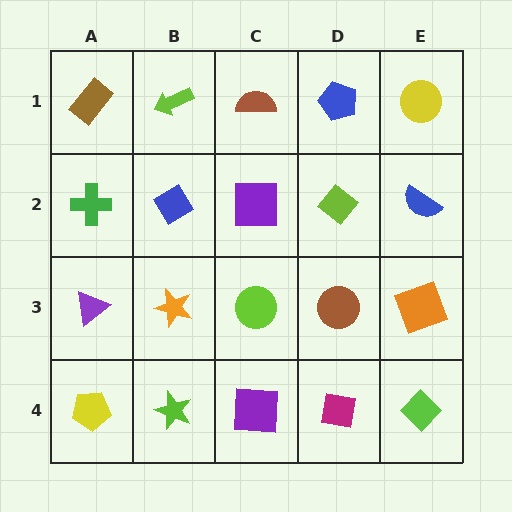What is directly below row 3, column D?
A magenta square.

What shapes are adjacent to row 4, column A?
A purple triangle (row 3, column A), a lime star (row 4, column B).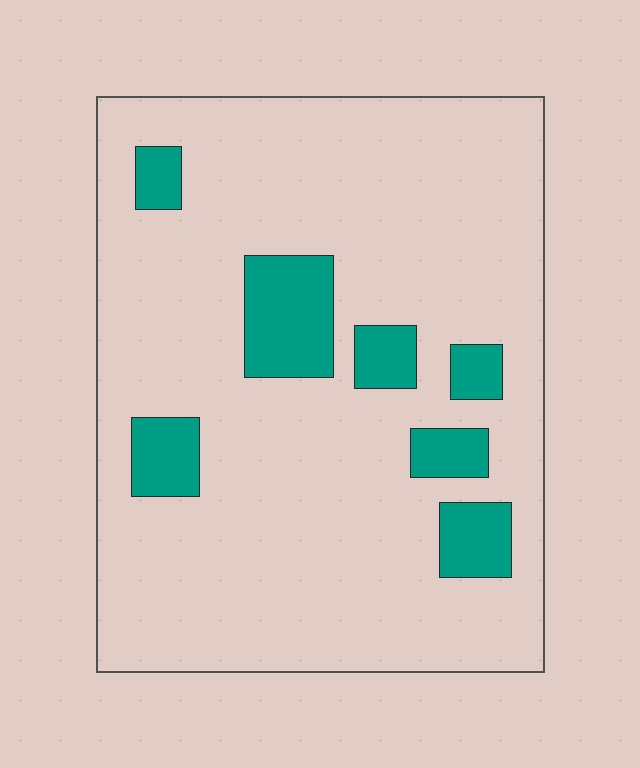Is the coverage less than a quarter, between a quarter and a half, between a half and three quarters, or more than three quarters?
Less than a quarter.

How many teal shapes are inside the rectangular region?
7.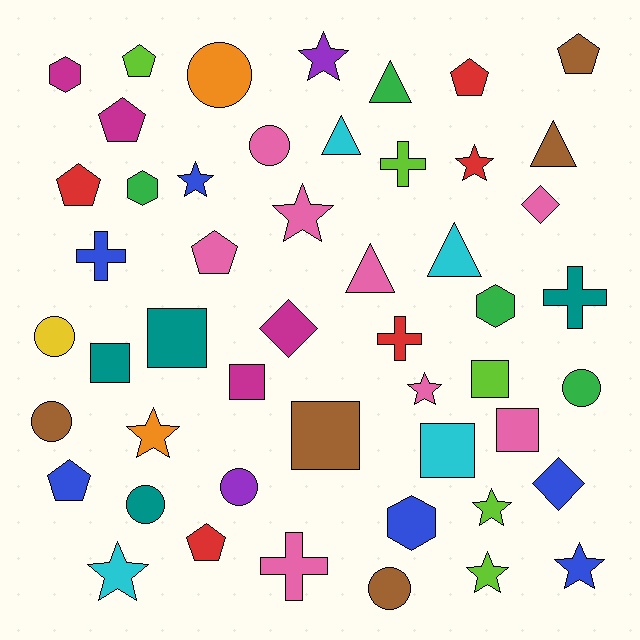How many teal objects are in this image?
There are 4 teal objects.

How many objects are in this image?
There are 50 objects.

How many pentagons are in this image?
There are 8 pentagons.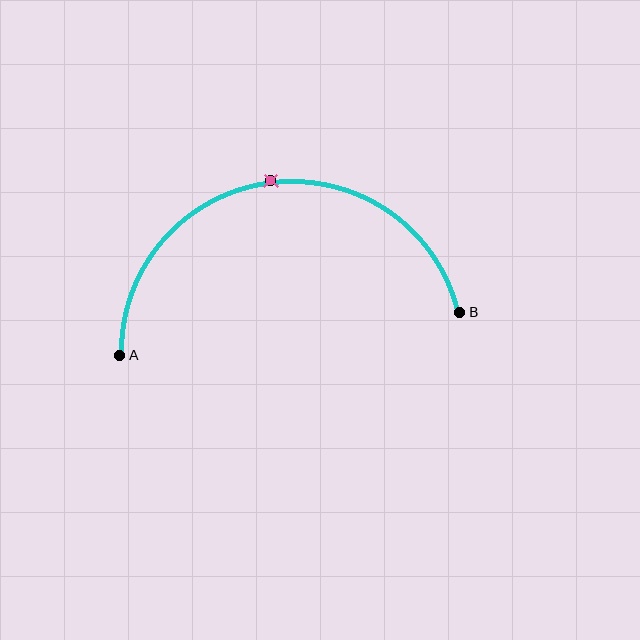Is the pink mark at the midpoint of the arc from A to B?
Yes. The pink mark lies on the arc at equal arc-length from both A and B — it is the arc midpoint.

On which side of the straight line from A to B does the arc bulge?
The arc bulges above the straight line connecting A and B.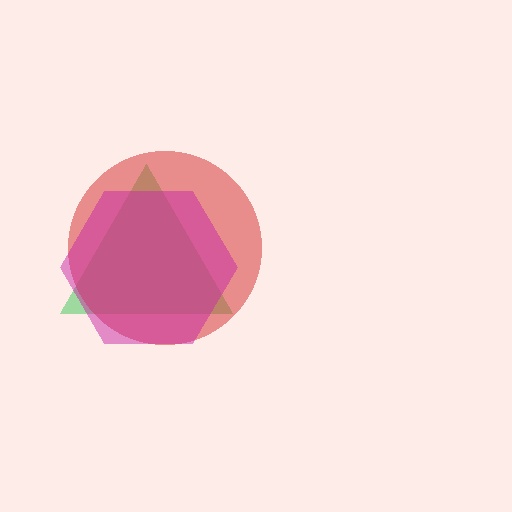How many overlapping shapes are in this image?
There are 3 overlapping shapes in the image.